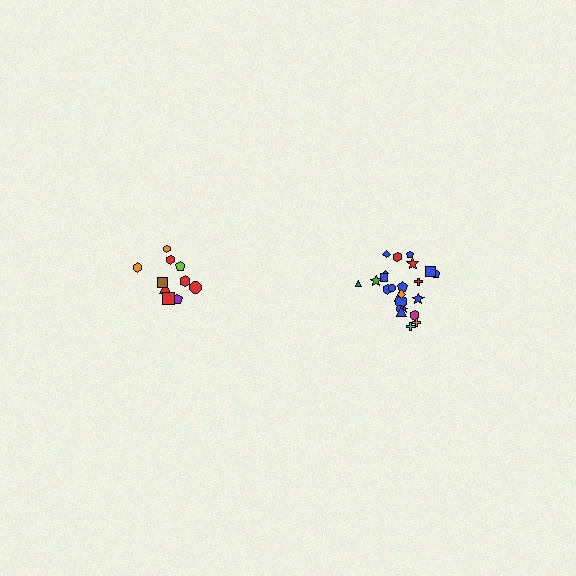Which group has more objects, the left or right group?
The right group.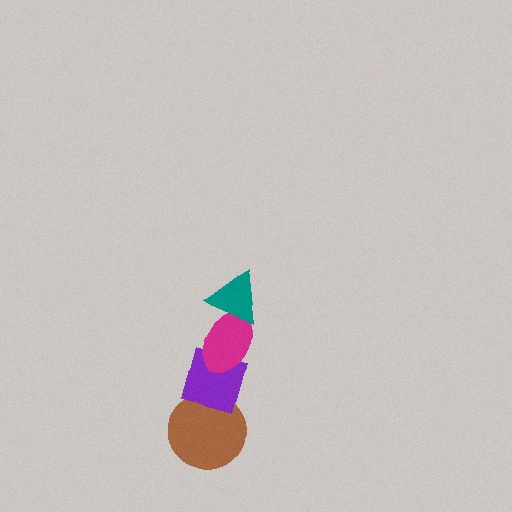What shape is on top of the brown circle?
The purple diamond is on top of the brown circle.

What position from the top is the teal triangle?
The teal triangle is 1st from the top.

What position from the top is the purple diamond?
The purple diamond is 3rd from the top.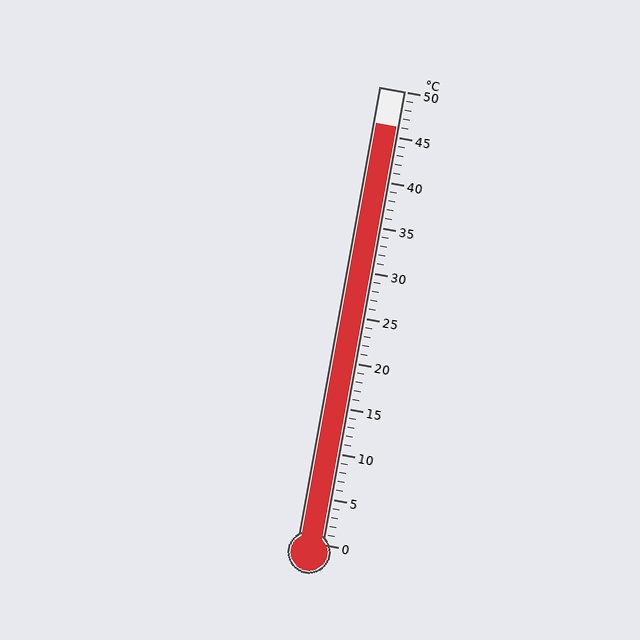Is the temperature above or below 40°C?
The temperature is above 40°C.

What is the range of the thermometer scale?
The thermometer scale ranges from 0°C to 50°C.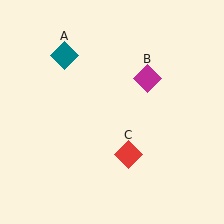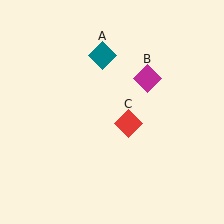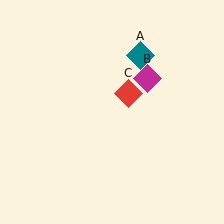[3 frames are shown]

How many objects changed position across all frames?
2 objects changed position: teal diamond (object A), red diamond (object C).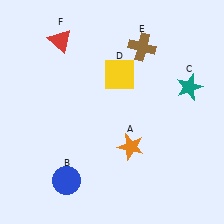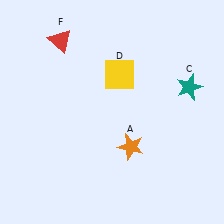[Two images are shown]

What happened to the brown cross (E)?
The brown cross (E) was removed in Image 2. It was in the top-right area of Image 1.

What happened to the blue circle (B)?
The blue circle (B) was removed in Image 2. It was in the bottom-left area of Image 1.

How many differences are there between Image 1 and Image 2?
There are 2 differences between the two images.